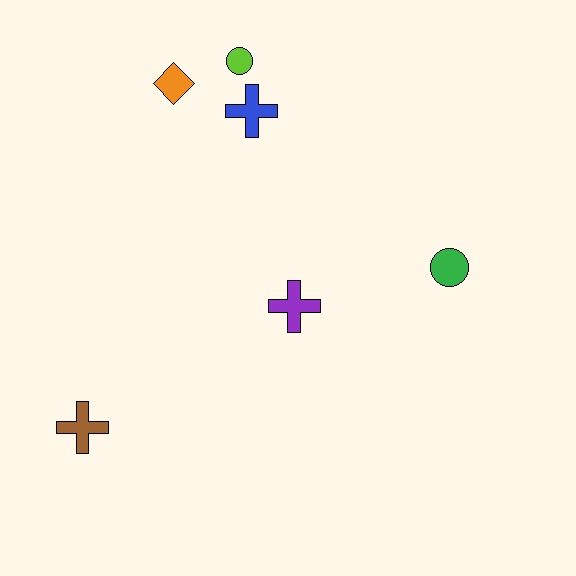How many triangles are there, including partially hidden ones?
There are no triangles.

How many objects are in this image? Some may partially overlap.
There are 6 objects.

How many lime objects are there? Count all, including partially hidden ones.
There is 1 lime object.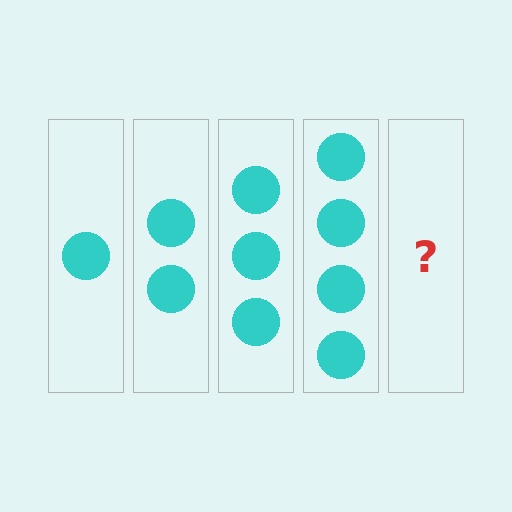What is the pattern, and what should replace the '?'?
The pattern is that each step adds one more circle. The '?' should be 5 circles.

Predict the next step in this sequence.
The next step is 5 circles.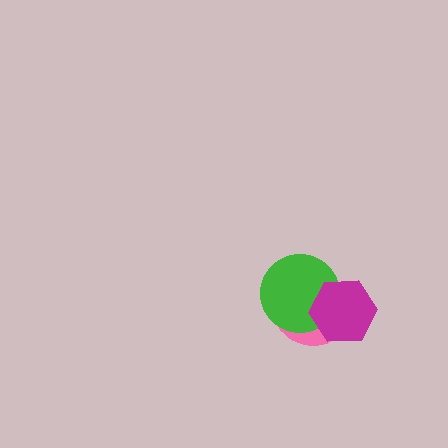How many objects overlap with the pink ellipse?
2 objects overlap with the pink ellipse.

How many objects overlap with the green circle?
2 objects overlap with the green circle.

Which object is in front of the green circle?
The magenta hexagon is in front of the green circle.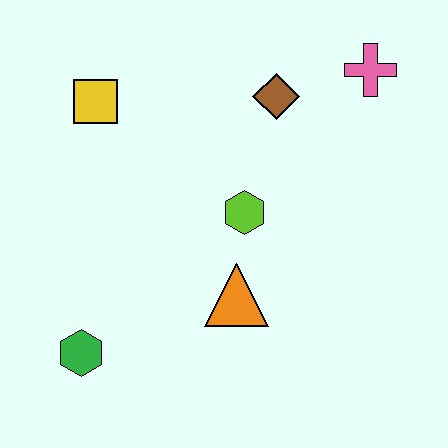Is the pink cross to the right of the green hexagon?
Yes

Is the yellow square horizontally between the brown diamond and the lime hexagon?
No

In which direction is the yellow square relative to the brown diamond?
The yellow square is to the left of the brown diamond.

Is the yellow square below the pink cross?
Yes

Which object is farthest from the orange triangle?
The pink cross is farthest from the orange triangle.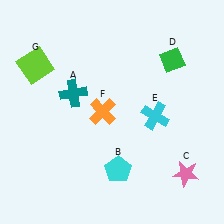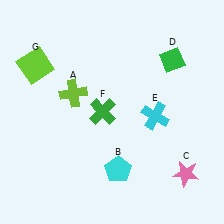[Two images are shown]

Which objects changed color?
A changed from teal to lime. F changed from orange to green.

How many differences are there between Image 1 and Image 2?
There are 2 differences between the two images.